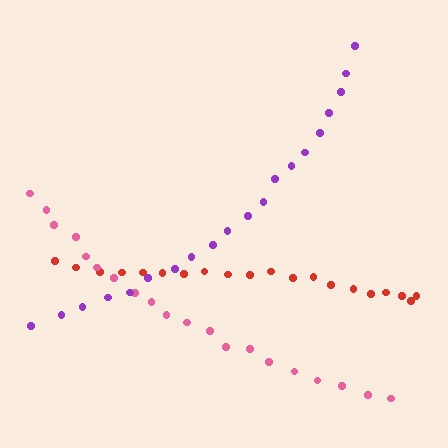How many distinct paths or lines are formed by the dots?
There are 3 distinct paths.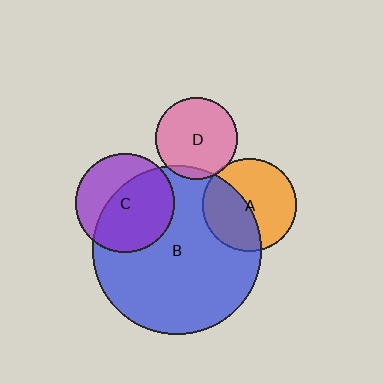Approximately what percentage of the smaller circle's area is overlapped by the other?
Approximately 10%.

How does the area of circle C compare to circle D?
Approximately 1.5 times.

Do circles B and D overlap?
Yes.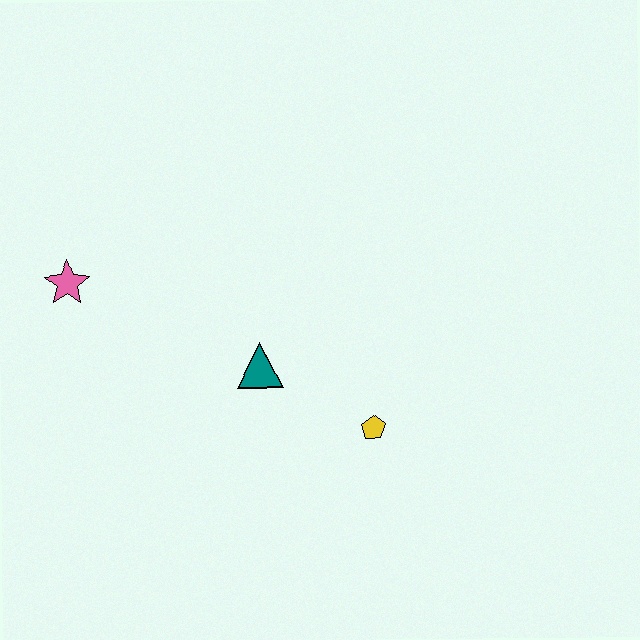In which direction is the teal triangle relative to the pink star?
The teal triangle is to the right of the pink star.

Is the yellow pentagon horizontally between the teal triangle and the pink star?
No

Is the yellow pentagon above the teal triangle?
No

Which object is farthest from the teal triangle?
The pink star is farthest from the teal triangle.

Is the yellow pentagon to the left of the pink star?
No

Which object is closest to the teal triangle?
The yellow pentagon is closest to the teal triangle.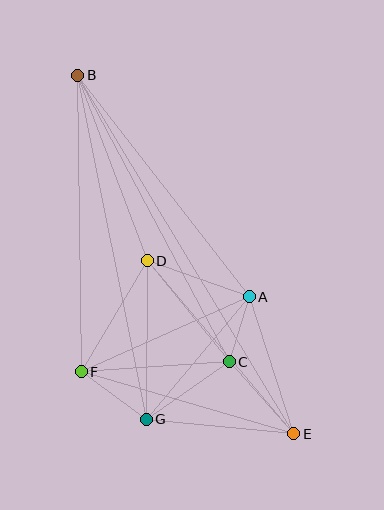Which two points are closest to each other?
Points A and C are closest to each other.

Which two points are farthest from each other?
Points B and E are farthest from each other.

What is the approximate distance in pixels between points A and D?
The distance between A and D is approximately 108 pixels.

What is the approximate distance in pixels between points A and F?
The distance between A and F is approximately 184 pixels.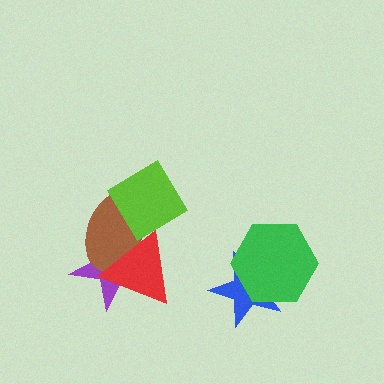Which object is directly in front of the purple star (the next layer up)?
The brown ellipse is directly in front of the purple star.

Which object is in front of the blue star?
The green hexagon is in front of the blue star.